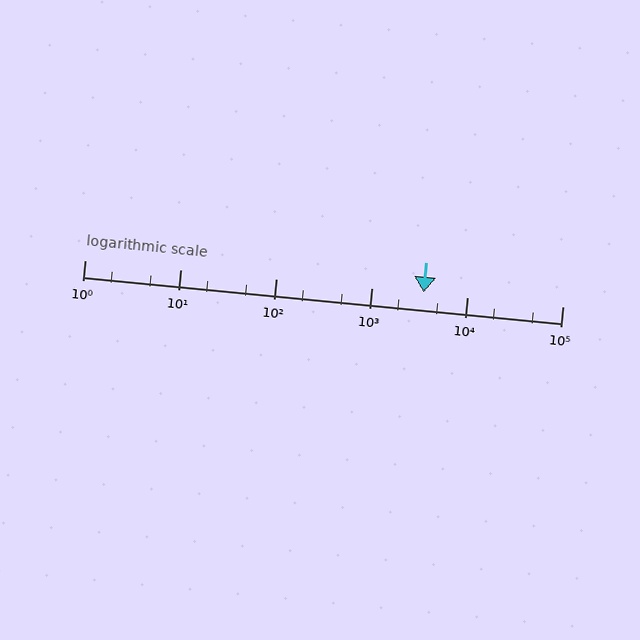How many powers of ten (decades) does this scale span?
The scale spans 5 decades, from 1 to 100000.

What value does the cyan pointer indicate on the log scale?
The pointer indicates approximately 3500.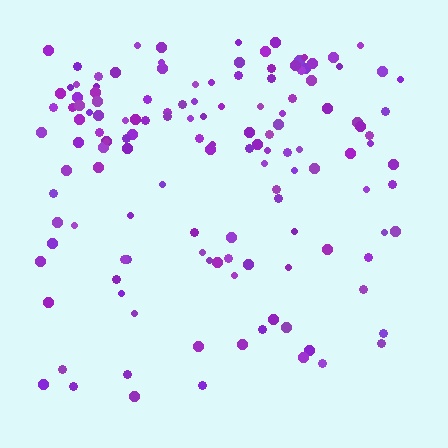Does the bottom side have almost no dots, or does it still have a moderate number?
Still a moderate number, just noticeably fewer than the top.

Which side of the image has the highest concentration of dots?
The top.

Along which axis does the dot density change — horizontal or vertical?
Vertical.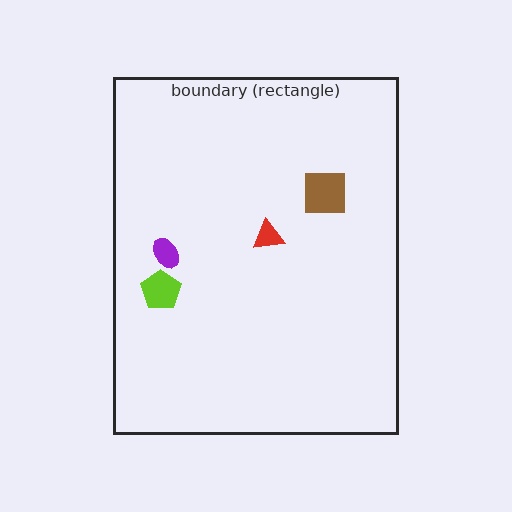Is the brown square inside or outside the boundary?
Inside.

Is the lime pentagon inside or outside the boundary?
Inside.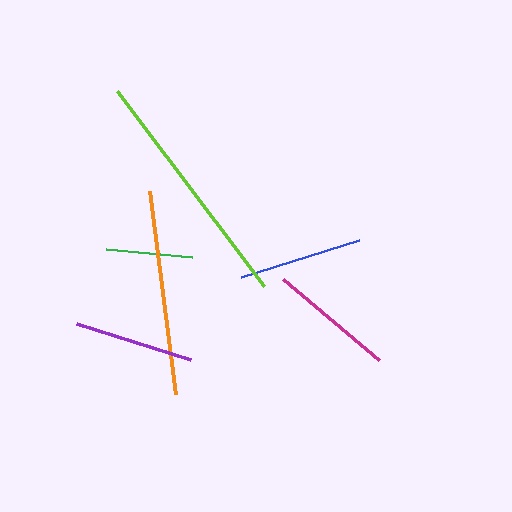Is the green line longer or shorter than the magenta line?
The magenta line is longer than the green line.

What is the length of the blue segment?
The blue segment is approximately 124 pixels long.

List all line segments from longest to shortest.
From longest to shortest: lime, orange, magenta, blue, purple, green.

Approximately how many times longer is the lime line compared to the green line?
The lime line is approximately 2.8 times the length of the green line.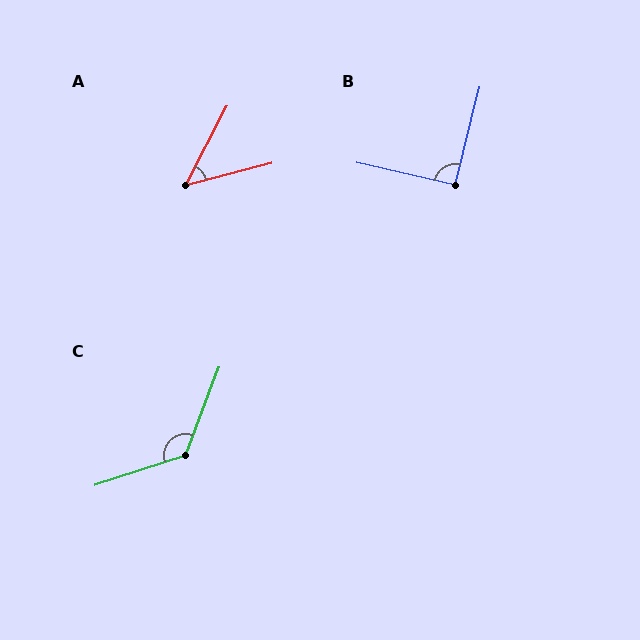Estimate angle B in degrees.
Approximately 91 degrees.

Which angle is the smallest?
A, at approximately 48 degrees.